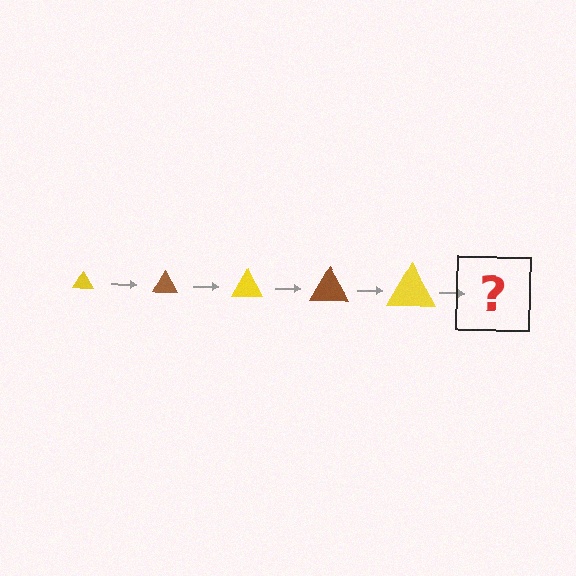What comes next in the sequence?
The next element should be a brown triangle, larger than the previous one.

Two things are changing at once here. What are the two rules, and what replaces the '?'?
The two rules are that the triangle grows larger each step and the color cycles through yellow and brown. The '?' should be a brown triangle, larger than the previous one.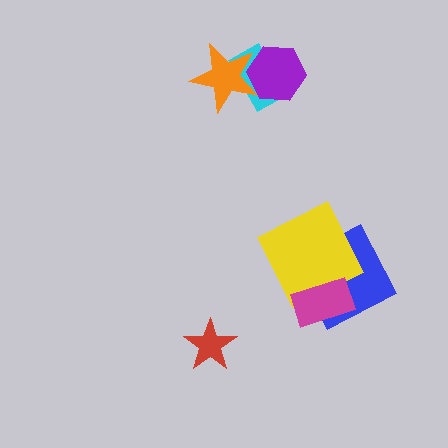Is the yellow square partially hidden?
Yes, it is partially covered by another shape.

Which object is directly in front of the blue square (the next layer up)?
The yellow square is directly in front of the blue square.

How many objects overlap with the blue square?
2 objects overlap with the blue square.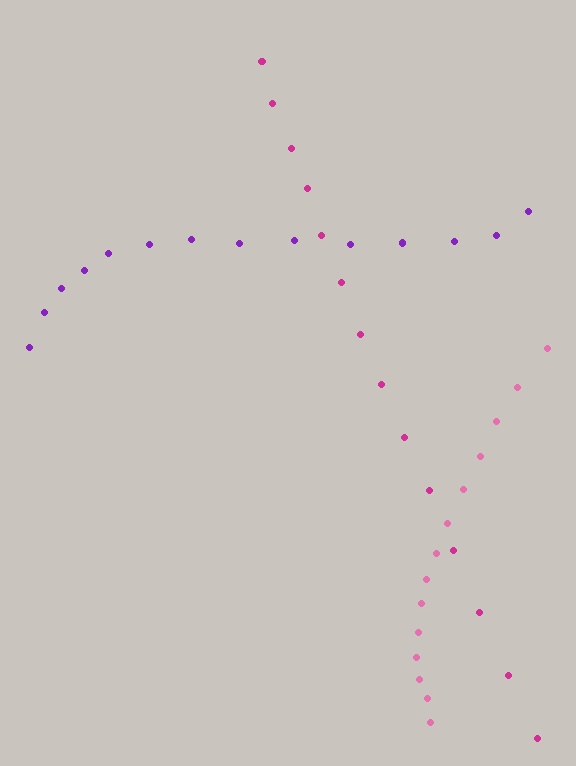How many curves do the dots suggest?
There are 3 distinct paths.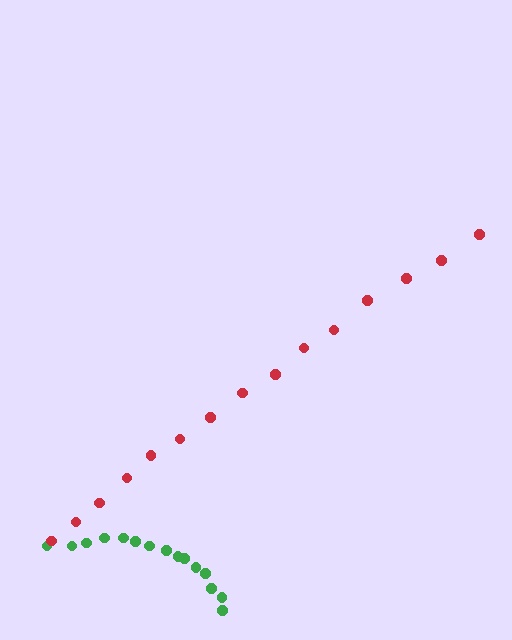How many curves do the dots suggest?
There are 2 distinct paths.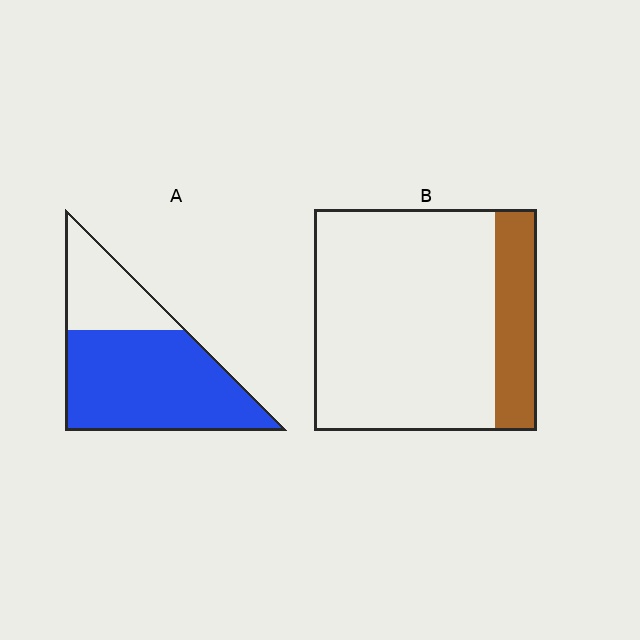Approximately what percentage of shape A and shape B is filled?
A is approximately 70% and B is approximately 20%.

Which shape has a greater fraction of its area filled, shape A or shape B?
Shape A.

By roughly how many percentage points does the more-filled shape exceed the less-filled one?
By roughly 50 percentage points (A over B).